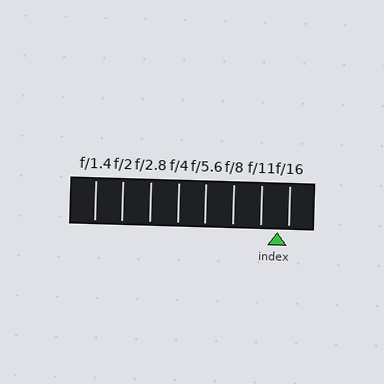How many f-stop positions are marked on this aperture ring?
There are 8 f-stop positions marked.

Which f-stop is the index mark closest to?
The index mark is closest to f/16.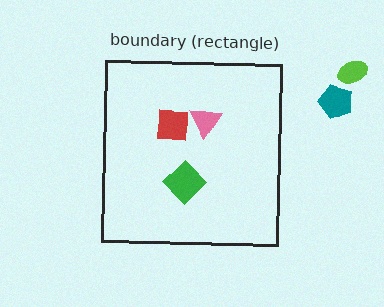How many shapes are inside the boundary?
3 inside, 2 outside.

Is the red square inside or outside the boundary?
Inside.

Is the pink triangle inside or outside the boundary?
Inside.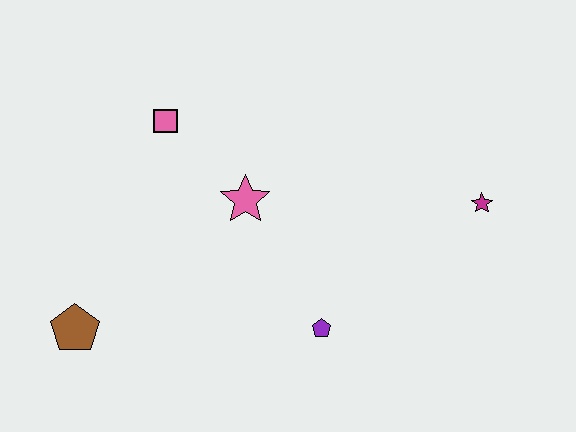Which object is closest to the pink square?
The pink star is closest to the pink square.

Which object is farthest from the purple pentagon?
The pink square is farthest from the purple pentagon.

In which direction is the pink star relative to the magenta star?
The pink star is to the left of the magenta star.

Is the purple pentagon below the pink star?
Yes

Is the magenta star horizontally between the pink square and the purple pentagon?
No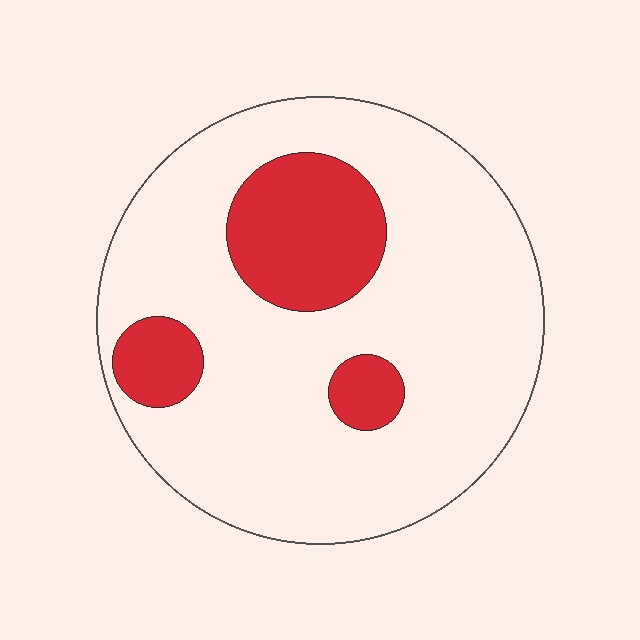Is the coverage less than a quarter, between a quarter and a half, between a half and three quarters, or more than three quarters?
Less than a quarter.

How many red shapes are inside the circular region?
3.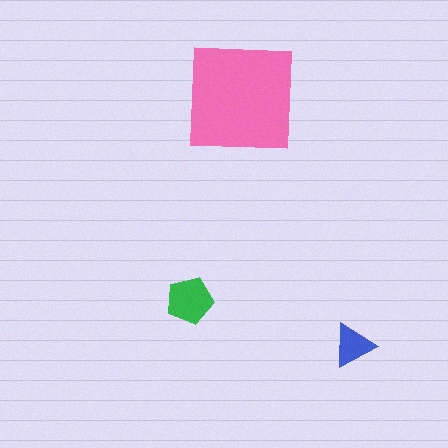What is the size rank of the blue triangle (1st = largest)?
3rd.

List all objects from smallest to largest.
The blue triangle, the green pentagon, the pink square.